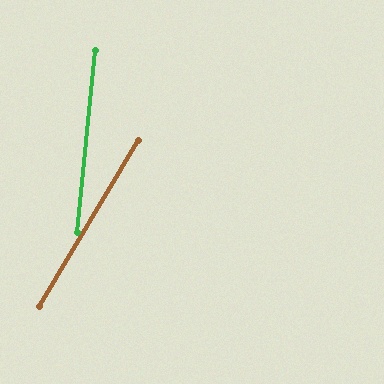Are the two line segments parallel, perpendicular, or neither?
Neither parallel nor perpendicular — they differ by about 25°.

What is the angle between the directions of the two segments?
Approximately 25 degrees.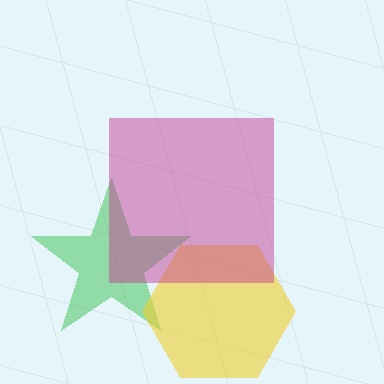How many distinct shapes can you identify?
There are 3 distinct shapes: a green star, a yellow hexagon, a magenta square.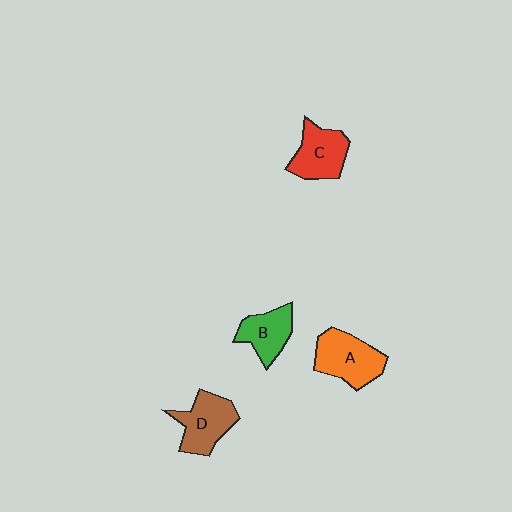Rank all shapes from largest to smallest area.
From largest to smallest: A (orange), D (brown), C (red), B (green).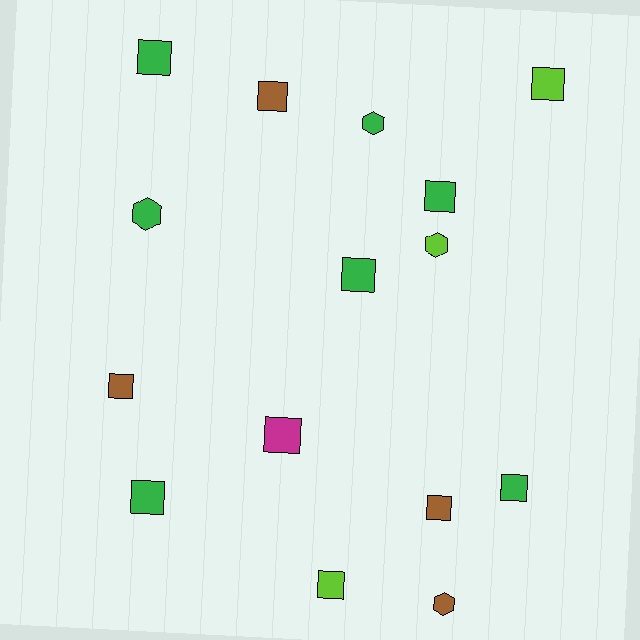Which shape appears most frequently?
Square, with 11 objects.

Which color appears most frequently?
Green, with 7 objects.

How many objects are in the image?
There are 15 objects.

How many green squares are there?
There are 5 green squares.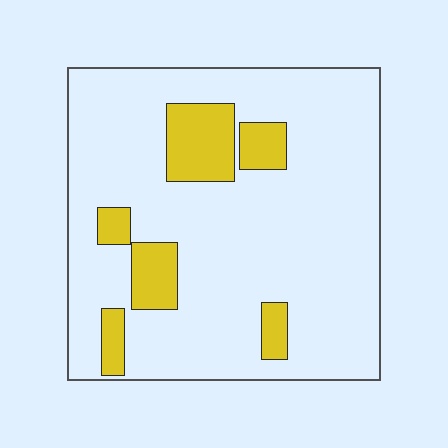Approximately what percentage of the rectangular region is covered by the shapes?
Approximately 15%.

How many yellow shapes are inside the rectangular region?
6.